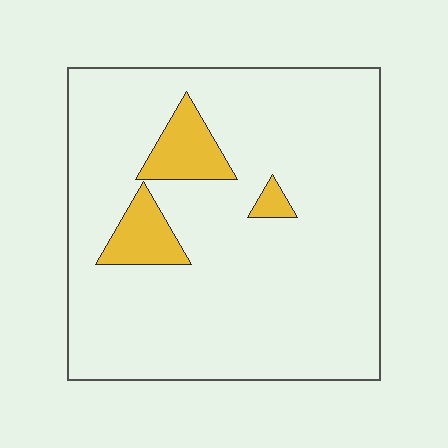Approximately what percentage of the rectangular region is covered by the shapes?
Approximately 10%.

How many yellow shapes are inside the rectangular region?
3.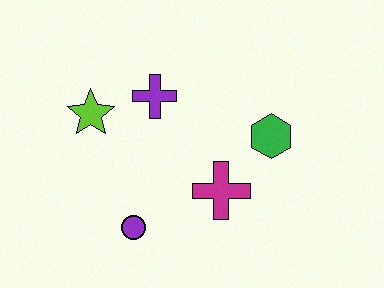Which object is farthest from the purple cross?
The purple circle is farthest from the purple cross.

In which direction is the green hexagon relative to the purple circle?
The green hexagon is to the right of the purple circle.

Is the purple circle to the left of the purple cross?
Yes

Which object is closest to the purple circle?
The magenta cross is closest to the purple circle.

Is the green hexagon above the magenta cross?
Yes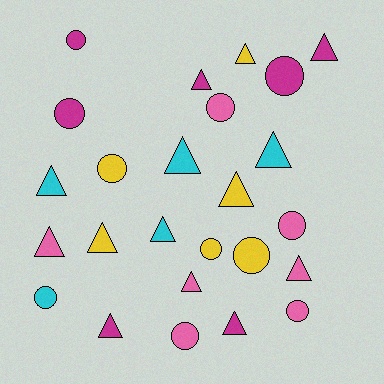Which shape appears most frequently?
Triangle, with 14 objects.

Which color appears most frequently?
Pink, with 7 objects.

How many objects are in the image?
There are 25 objects.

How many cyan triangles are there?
There are 4 cyan triangles.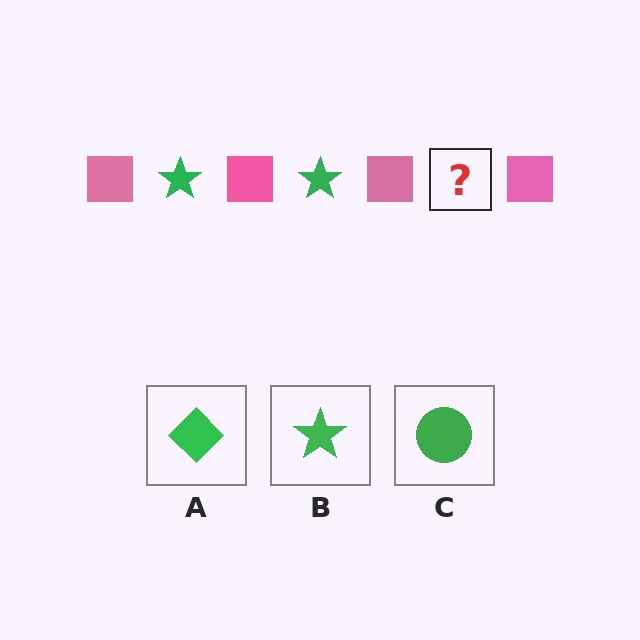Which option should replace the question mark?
Option B.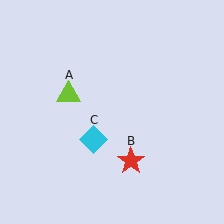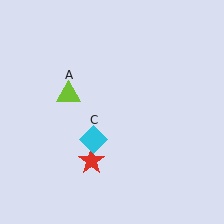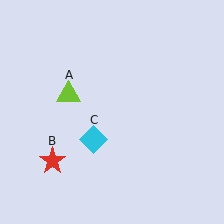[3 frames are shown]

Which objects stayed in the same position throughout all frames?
Lime triangle (object A) and cyan diamond (object C) remained stationary.